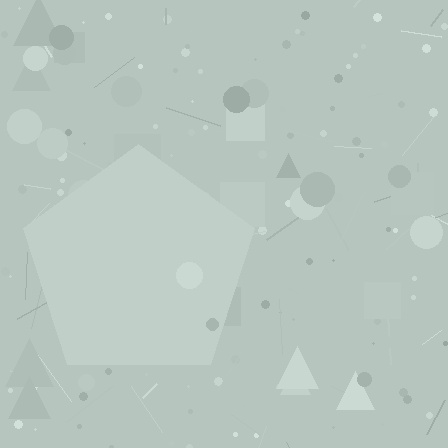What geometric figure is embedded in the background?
A pentagon is embedded in the background.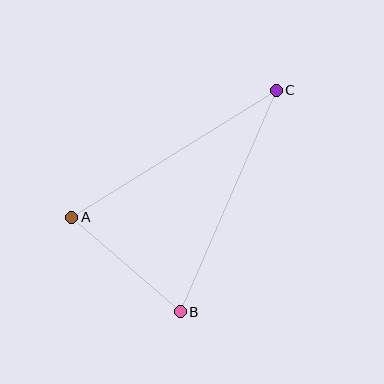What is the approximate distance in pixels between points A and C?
The distance between A and C is approximately 241 pixels.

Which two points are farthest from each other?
Points B and C are farthest from each other.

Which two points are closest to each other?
Points A and B are closest to each other.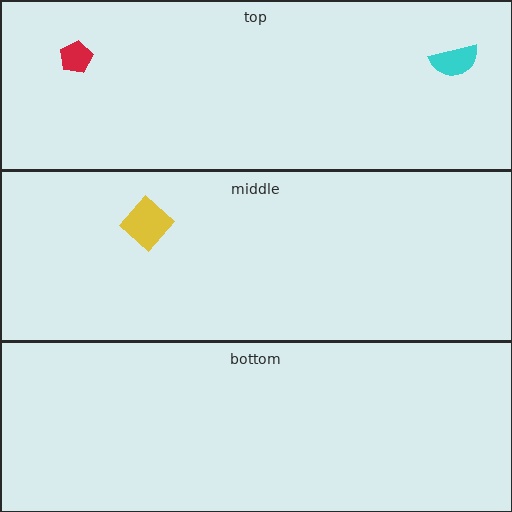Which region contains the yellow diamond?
The middle region.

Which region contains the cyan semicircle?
The top region.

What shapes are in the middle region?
The yellow diamond.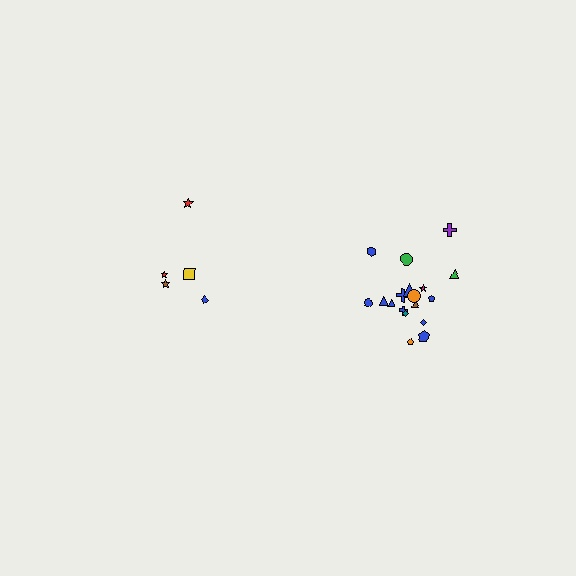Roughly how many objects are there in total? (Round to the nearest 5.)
Roughly 25 objects in total.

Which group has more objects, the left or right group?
The right group.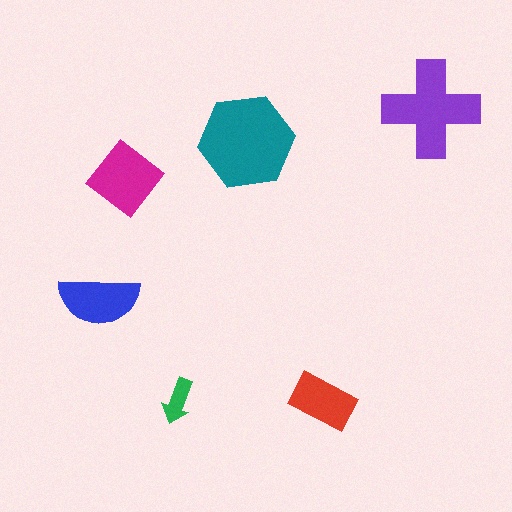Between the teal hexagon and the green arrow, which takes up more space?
The teal hexagon.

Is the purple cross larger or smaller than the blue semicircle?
Larger.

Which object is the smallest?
The green arrow.